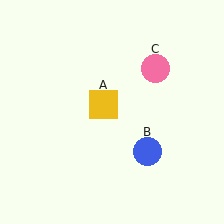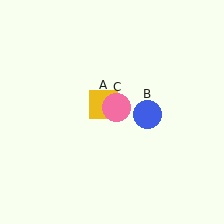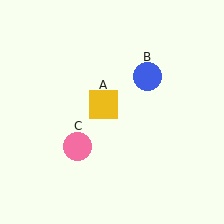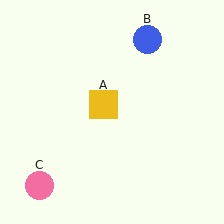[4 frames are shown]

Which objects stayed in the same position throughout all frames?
Yellow square (object A) remained stationary.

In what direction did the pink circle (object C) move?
The pink circle (object C) moved down and to the left.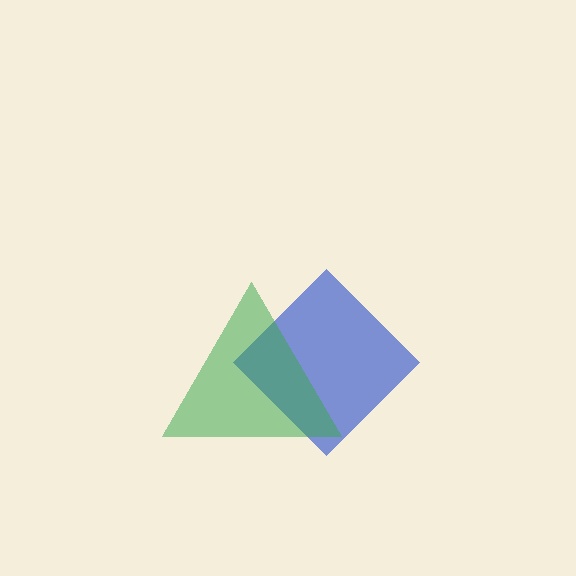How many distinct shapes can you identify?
There are 2 distinct shapes: a blue diamond, a green triangle.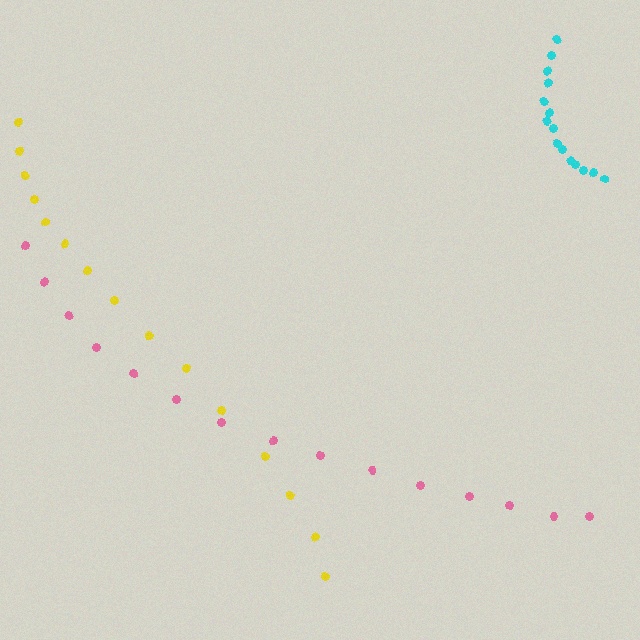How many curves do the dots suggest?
There are 3 distinct paths.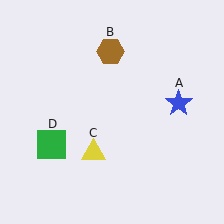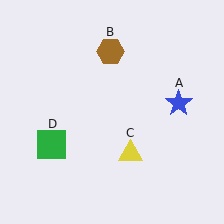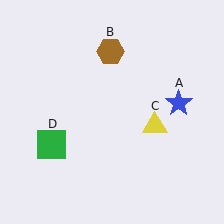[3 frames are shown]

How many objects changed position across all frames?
1 object changed position: yellow triangle (object C).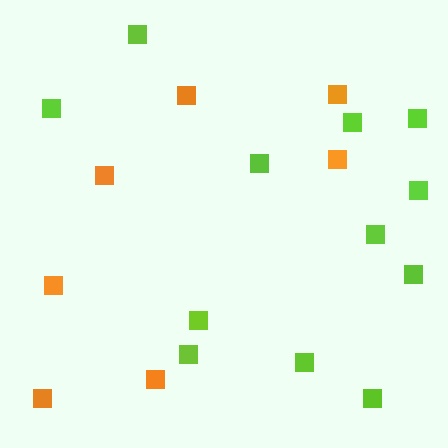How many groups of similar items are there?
There are 2 groups: one group of lime squares (12) and one group of orange squares (7).